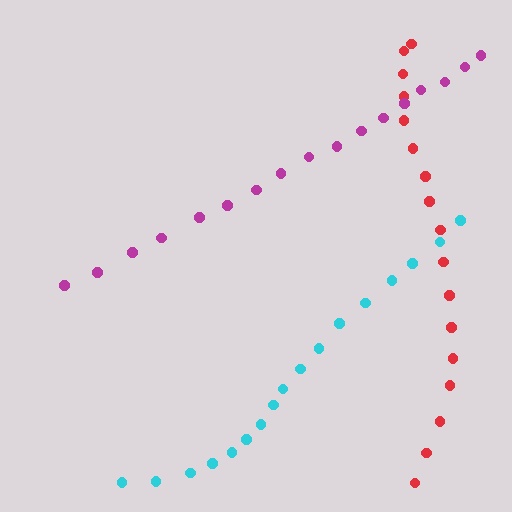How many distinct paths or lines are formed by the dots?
There are 3 distinct paths.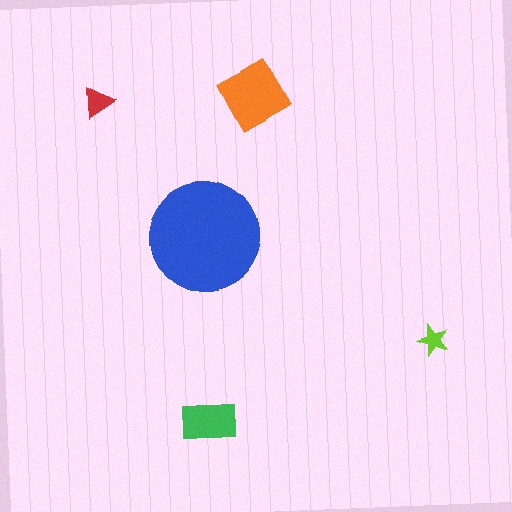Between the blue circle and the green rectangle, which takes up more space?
The blue circle.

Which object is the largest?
The blue circle.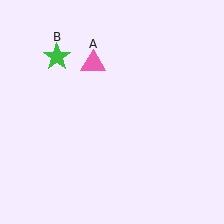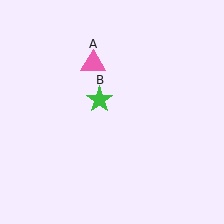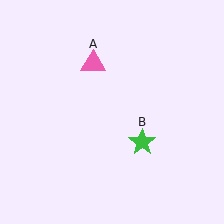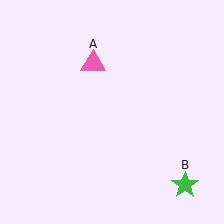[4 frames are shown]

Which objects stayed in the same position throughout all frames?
Pink triangle (object A) remained stationary.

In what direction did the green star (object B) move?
The green star (object B) moved down and to the right.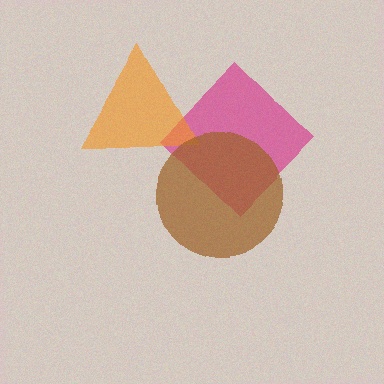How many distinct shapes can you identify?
There are 3 distinct shapes: a magenta diamond, an orange triangle, a brown circle.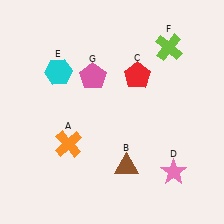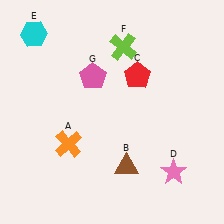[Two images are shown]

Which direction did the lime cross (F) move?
The lime cross (F) moved left.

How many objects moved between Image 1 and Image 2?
2 objects moved between the two images.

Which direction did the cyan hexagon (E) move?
The cyan hexagon (E) moved up.